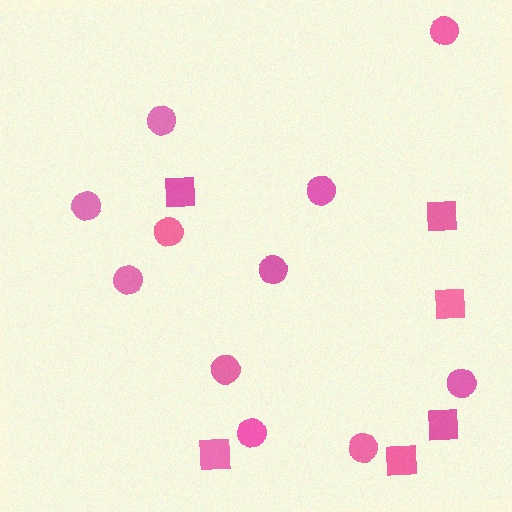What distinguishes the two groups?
There are 2 groups: one group of circles (11) and one group of squares (6).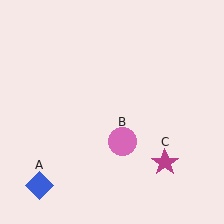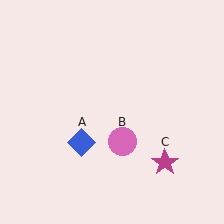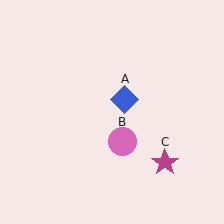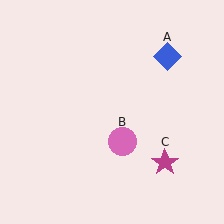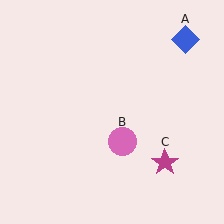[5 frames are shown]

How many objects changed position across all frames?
1 object changed position: blue diamond (object A).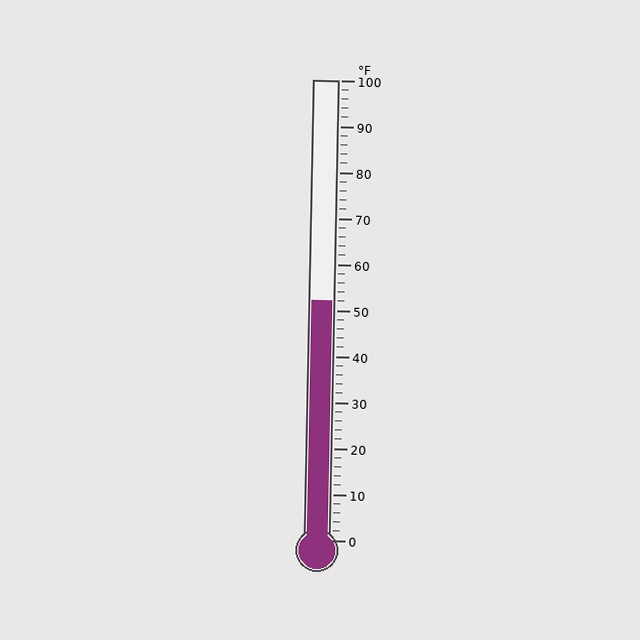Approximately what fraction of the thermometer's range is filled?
The thermometer is filled to approximately 50% of its range.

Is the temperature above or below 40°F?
The temperature is above 40°F.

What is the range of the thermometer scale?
The thermometer scale ranges from 0°F to 100°F.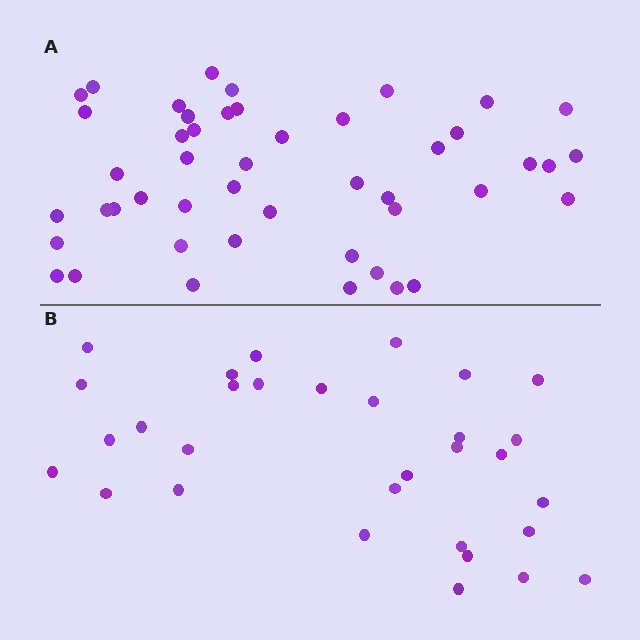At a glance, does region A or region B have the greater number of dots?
Region A (the top region) has more dots.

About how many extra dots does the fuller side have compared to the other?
Region A has approximately 15 more dots than region B.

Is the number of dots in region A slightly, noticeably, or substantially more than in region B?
Region A has substantially more. The ratio is roughly 1.5 to 1.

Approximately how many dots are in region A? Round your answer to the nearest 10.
About 50 dots. (The exact count is 47, which rounds to 50.)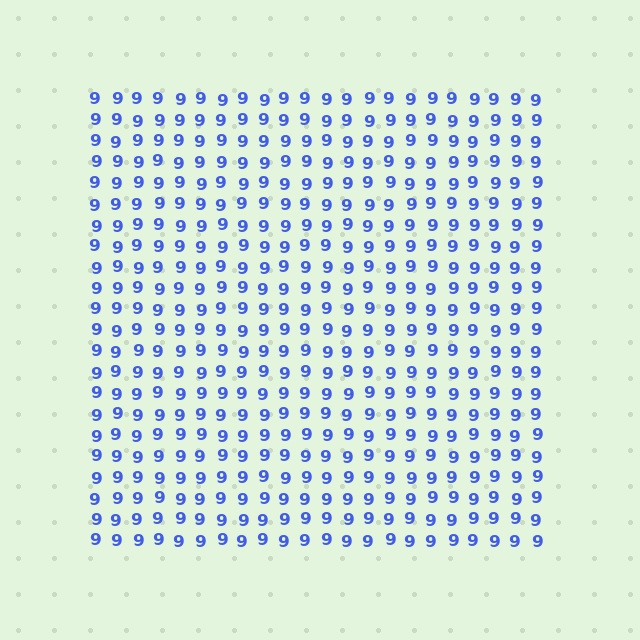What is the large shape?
The large shape is a square.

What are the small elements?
The small elements are digit 9's.